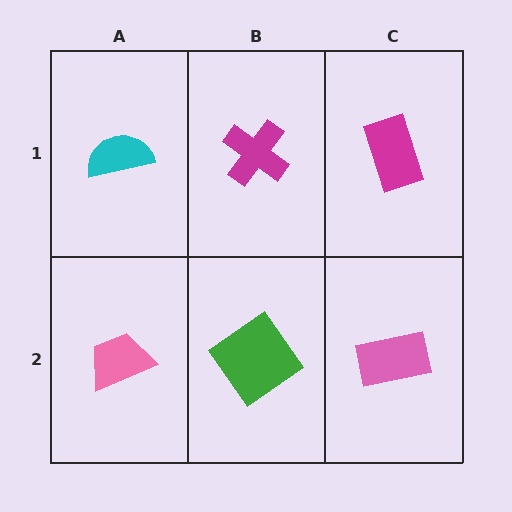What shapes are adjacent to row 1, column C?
A pink rectangle (row 2, column C), a magenta cross (row 1, column B).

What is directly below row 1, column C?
A pink rectangle.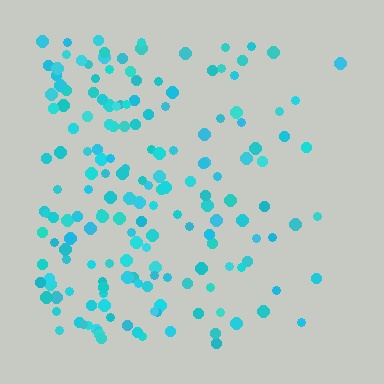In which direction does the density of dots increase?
From right to left, with the left side densest.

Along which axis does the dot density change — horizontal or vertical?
Horizontal.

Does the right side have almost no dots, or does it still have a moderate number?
Still a moderate number, just noticeably fewer than the left.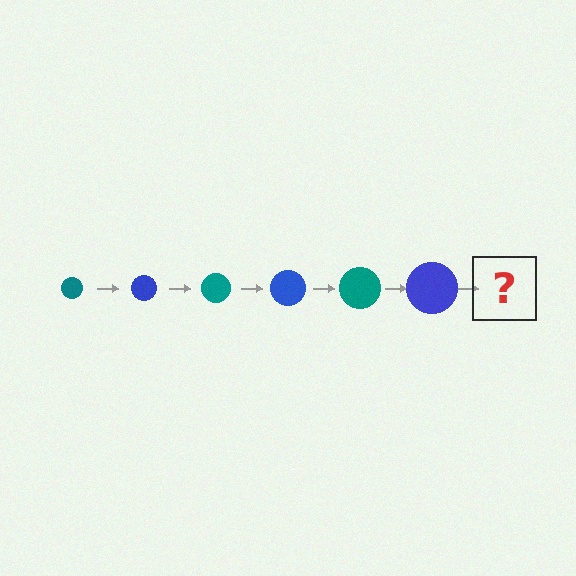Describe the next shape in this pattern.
It should be a teal circle, larger than the previous one.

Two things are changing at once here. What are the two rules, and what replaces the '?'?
The two rules are that the circle grows larger each step and the color cycles through teal and blue. The '?' should be a teal circle, larger than the previous one.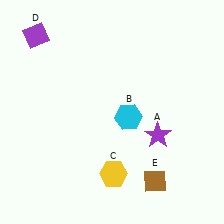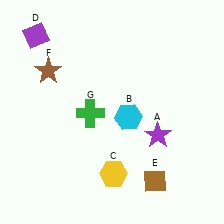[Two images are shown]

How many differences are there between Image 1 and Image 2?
There are 2 differences between the two images.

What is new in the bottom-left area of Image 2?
A green cross (G) was added in the bottom-left area of Image 2.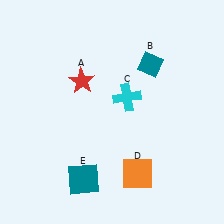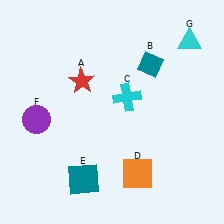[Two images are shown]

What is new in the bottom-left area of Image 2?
A purple circle (F) was added in the bottom-left area of Image 2.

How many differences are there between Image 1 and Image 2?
There are 2 differences between the two images.